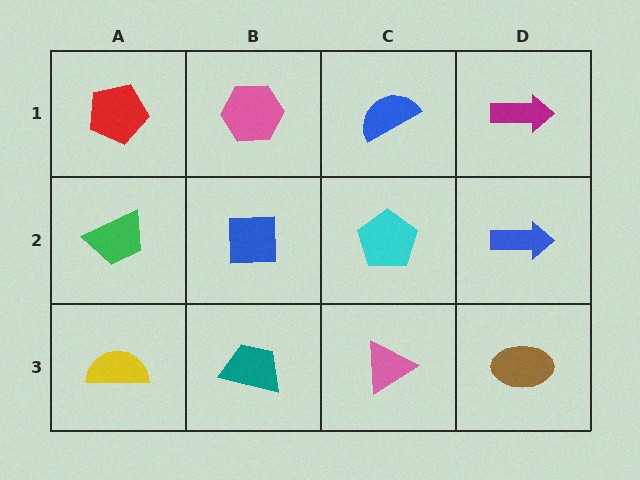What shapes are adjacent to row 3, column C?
A cyan pentagon (row 2, column C), a teal trapezoid (row 3, column B), a brown ellipse (row 3, column D).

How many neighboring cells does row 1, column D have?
2.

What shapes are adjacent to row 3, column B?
A blue square (row 2, column B), a yellow semicircle (row 3, column A), a pink triangle (row 3, column C).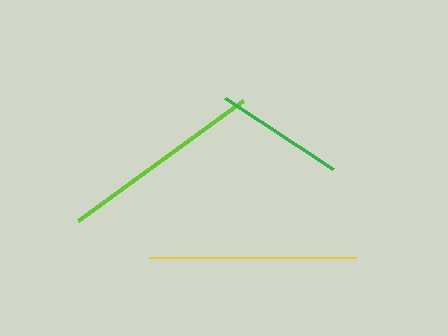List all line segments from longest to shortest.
From longest to shortest: yellow, lime, green.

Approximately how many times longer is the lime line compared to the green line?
The lime line is approximately 1.6 times the length of the green line.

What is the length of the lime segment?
The lime segment is approximately 204 pixels long.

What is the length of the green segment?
The green segment is approximately 130 pixels long.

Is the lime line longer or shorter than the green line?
The lime line is longer than the green line.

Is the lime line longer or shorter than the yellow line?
The yellow line is longer than the lime line.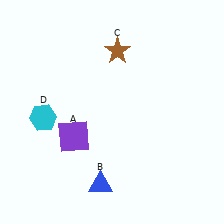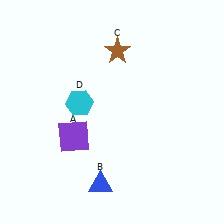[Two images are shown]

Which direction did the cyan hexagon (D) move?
The cyan hexagon (D) moved right.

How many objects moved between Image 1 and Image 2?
1 object moved between the two images.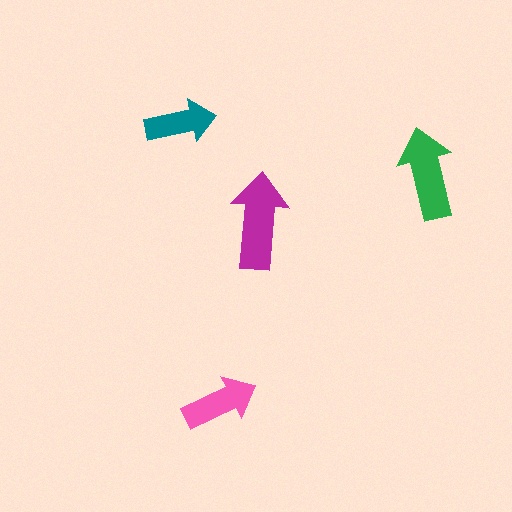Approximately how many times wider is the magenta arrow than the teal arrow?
About 1.5 times wider.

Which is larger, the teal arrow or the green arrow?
The green one.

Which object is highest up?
The teal arrow is topmost.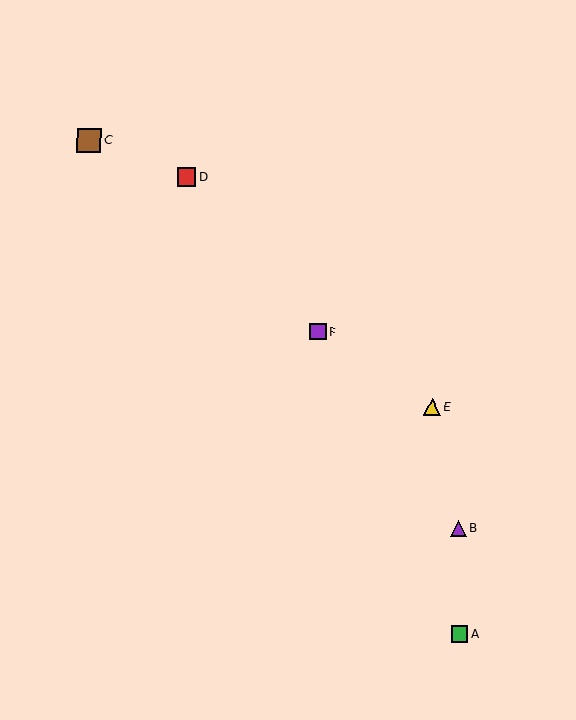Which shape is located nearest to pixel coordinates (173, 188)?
The red square (labeled D) at (187, 177) is nearest to that location.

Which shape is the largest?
The brown square (labeled C) is the largest.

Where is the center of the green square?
The center of the green square is at (459, 634).